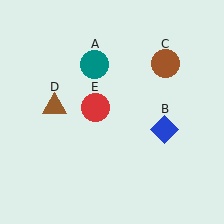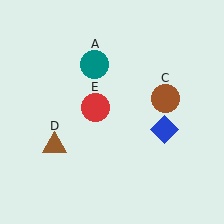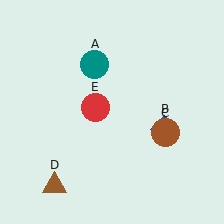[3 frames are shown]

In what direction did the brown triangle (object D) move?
The brown triangle (object D) moved down.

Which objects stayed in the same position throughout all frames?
Teal circle (object A) and blue diamond (object B) and red circle (object E) remained stationary.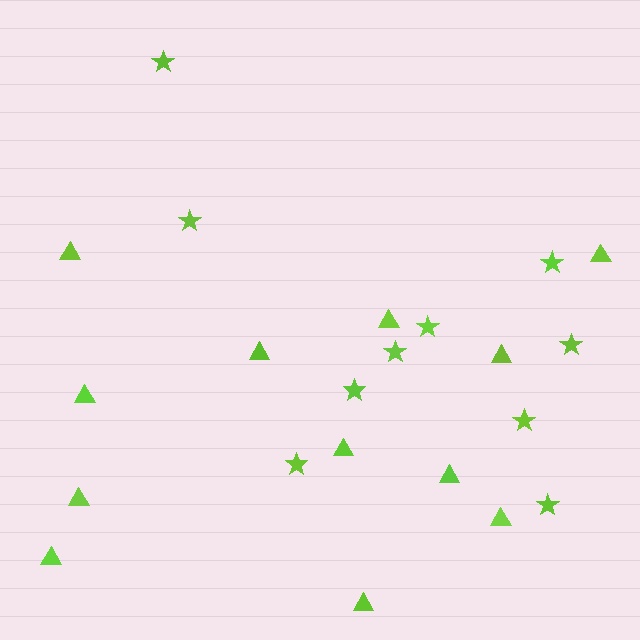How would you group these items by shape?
There are 2 groups: one group of triangles (12) and one group of stars (10).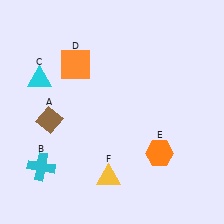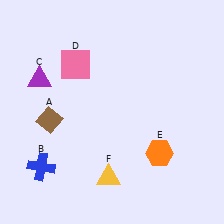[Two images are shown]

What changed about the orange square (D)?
In Image 1, D is orange. In Image 2, it changed to pink.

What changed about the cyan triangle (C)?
In Image 1, C is cyan. In Image 2, it changed to purple.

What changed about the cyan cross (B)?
In Image 1, B is cyan. In Image 2, it changed to blue.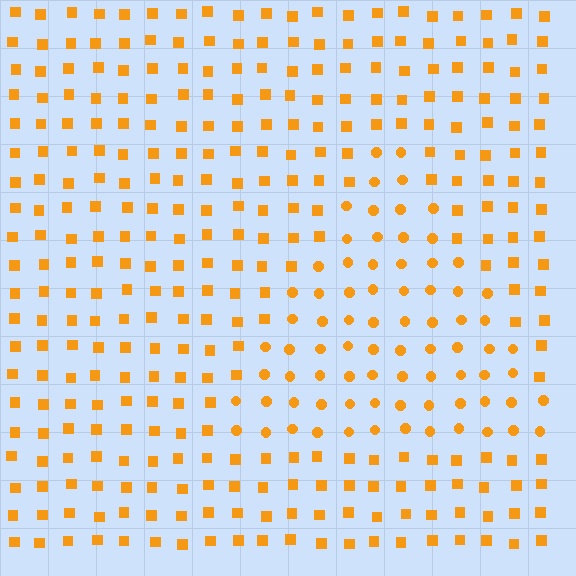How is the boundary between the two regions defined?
The boundary is defined by a change in element shape: circles inside vs. squares outside. All elements share the same color and spacing.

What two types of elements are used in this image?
The image uses circles inside the triangle region and squares outside it.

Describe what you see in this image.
The image is filled with small orange elements arranged in a uniform grid. A triangle-shaped region contains circles, while the surrounding area contains squares. The boundary is defined purely by the change in element shape.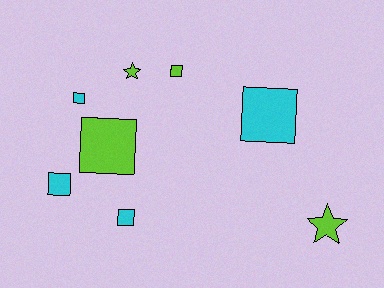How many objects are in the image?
There are 8 objects.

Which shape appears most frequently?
Square, with 6 objects.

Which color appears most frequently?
Cyan, with 4 objects.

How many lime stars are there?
There are 2 lime stars.